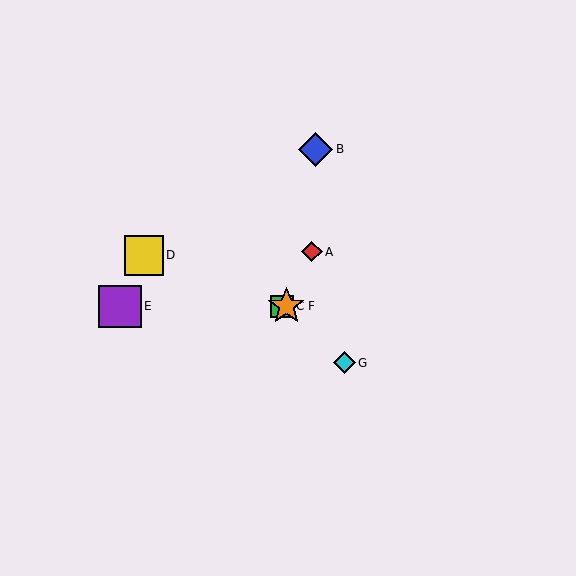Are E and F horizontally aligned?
Yes, both are at y≈306.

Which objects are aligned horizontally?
Objects C, E, F are aligned horizontally.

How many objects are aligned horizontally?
3 objects (C, E, F) are aligned horizontally.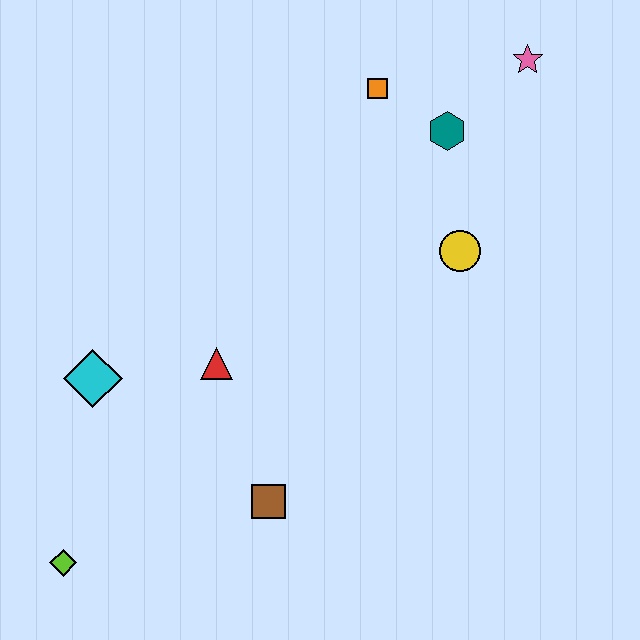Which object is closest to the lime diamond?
The cyan diamond is closest to the lime diamond.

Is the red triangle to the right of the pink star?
No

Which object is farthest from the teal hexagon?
The lime diamond is farthest from the teal hexagon.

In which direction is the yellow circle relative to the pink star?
The yellow circle is below the pink star.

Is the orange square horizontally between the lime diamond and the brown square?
No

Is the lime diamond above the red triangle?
No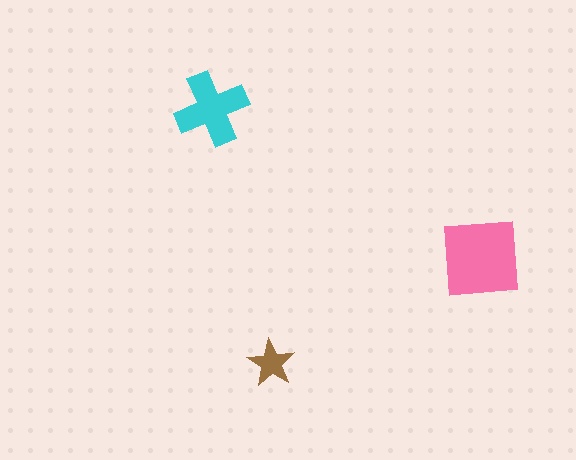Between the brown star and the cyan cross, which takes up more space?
The cyan cross.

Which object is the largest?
The pink square.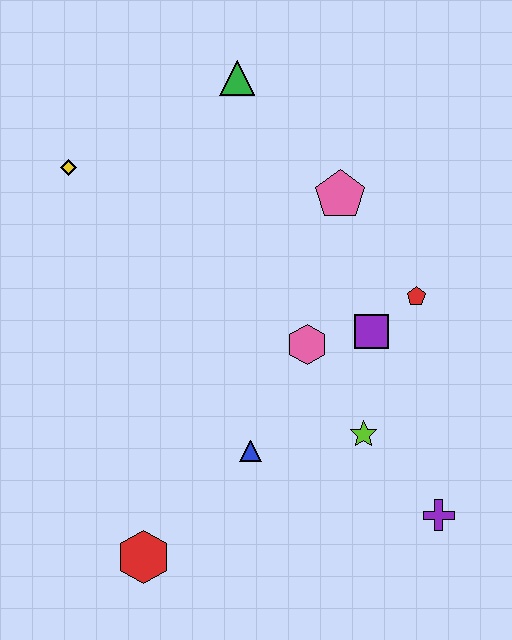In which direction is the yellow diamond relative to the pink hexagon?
The yellow diamond is to the left of the pink hexagon.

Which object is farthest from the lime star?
The yellow diamond is farthest from the lime star.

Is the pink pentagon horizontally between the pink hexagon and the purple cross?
Yes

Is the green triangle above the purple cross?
Yes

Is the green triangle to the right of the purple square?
No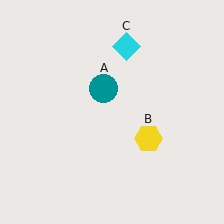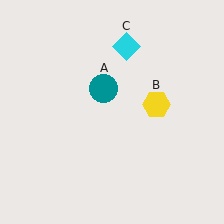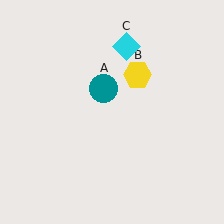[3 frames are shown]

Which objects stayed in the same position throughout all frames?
Teal circle (object A) and cyan diamond (object C) remained stationary.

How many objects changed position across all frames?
1 object changed position: yellow hexagon (object B).